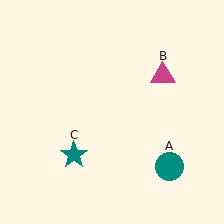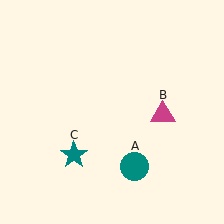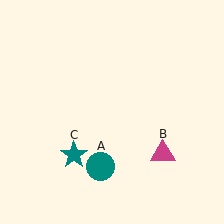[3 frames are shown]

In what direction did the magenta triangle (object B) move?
The magenta triangle (object B) moved down.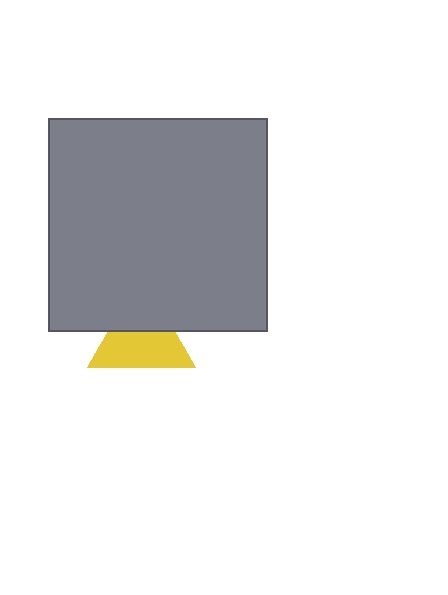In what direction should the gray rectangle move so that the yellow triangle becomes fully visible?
The gray rectangle should move up. That is the shortest direction to clear the overlap and leave the yellow triangle fully visible.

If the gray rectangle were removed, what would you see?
You would see the complete yellow triangle.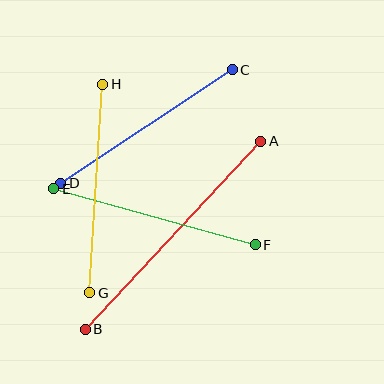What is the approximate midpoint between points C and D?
The midpoint is at approximately (147, 126) pixels.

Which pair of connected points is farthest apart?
Points A and B are farthest apart.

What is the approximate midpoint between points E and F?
The midpoint is at approximately (155, 217) pixels.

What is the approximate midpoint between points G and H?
The midpoint is at approximately (96, 189) pixels.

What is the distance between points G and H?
The distance is approximately 209 pixels.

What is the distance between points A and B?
The distance is approximately 257 pixels.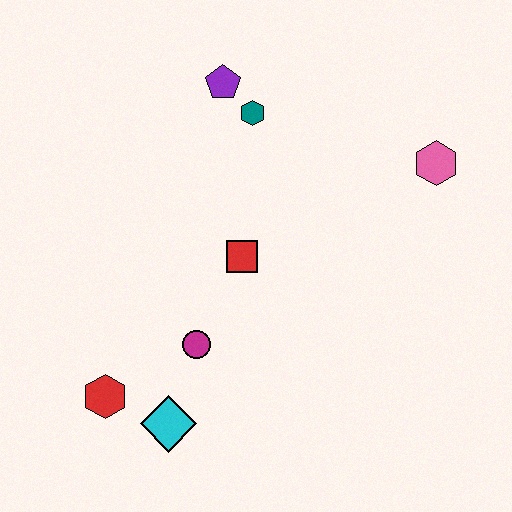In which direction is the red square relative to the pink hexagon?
The red square is to the left of the pink hexagon.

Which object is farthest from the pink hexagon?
The red hexagon is farthest from the pink hexagon.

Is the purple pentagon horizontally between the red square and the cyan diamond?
Yes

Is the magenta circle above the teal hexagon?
No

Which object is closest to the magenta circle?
The cyan diamond is closest to the magenta circle.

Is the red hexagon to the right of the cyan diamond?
No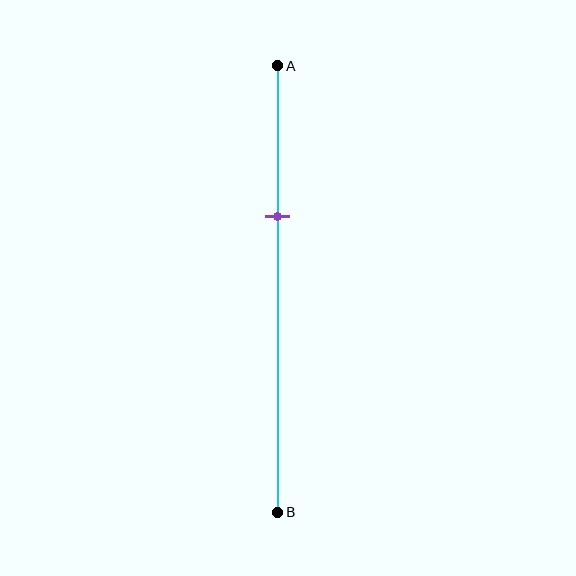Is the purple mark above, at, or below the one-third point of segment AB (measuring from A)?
The purple mark is approximately at the one-third point of segment AB.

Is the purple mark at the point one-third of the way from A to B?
Yes, the mark is approximately at the one-third point.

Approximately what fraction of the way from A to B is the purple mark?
The purple mark is approximately 35% of the way from A to B.